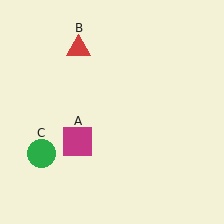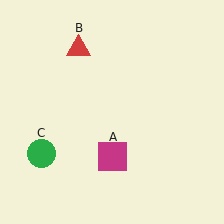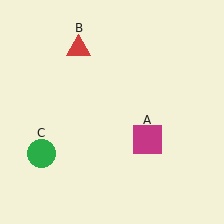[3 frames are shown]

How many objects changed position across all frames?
1 object changed position: magenta square (object A).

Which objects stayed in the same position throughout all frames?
Red triangle (object B) and green circle (object C) remained stationary.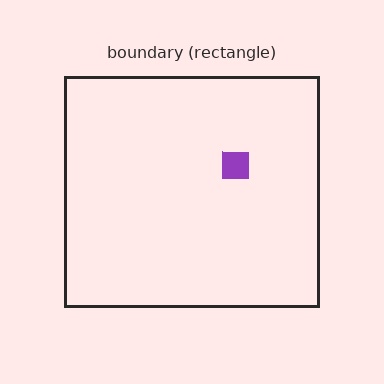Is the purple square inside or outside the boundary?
Inside.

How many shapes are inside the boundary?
1 inside, 0 outside.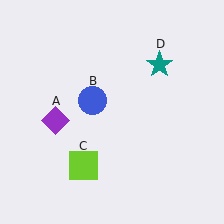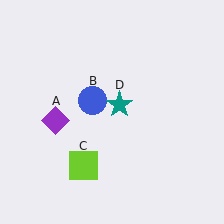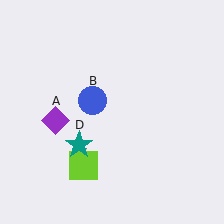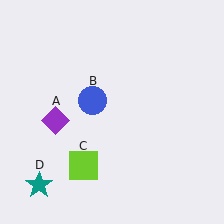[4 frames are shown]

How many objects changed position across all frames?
1 object changed position: teal star (object D).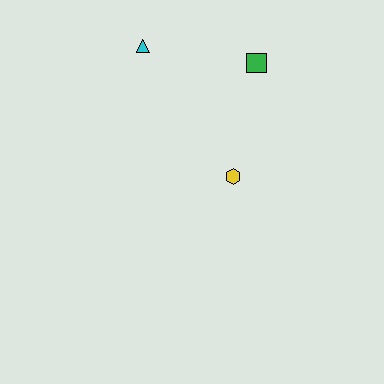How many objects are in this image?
There are 3 objects.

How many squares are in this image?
There is 1 square.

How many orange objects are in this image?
There are no orange objects.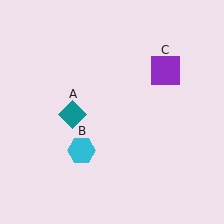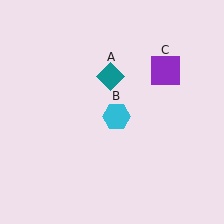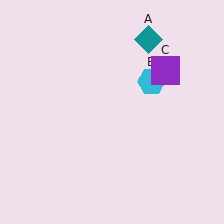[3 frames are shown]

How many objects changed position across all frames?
2 objects changed position: teal diamond (object A), cyan hexagon (object B).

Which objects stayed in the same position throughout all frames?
Purple square (object C) remained stationary.